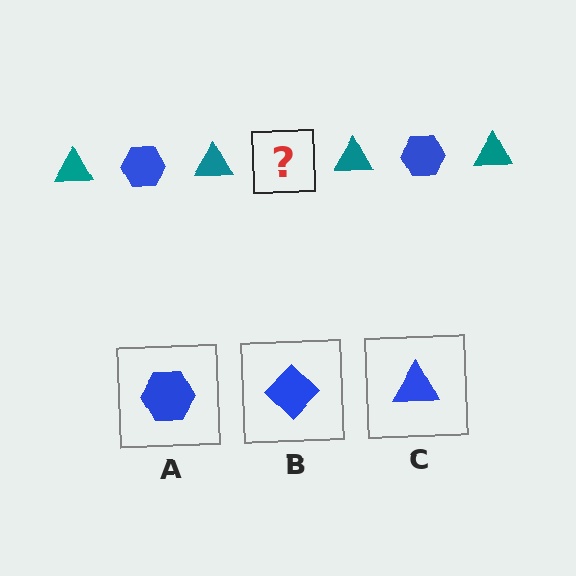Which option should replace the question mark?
Option A.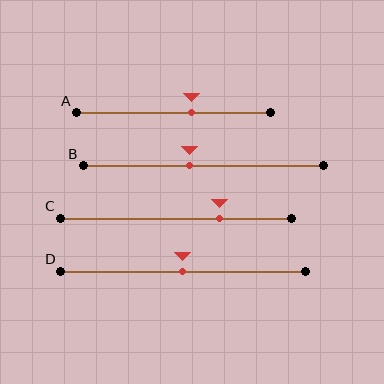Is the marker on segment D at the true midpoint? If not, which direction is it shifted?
Yes, the marker on segment D is at the true midpoint.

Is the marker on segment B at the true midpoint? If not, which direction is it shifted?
No, the marker on segment B is shifted to the left by about 6% of the segment length.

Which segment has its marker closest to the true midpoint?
Segment D has its marker closest to the true midpoint.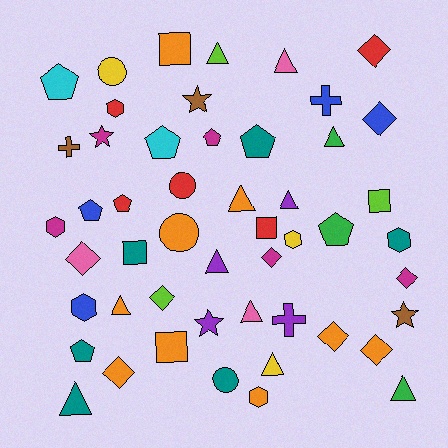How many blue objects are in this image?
There are 4 blue objects.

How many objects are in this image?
There are 50 objects.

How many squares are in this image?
There are 5 squares.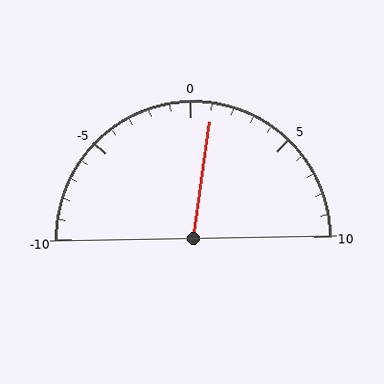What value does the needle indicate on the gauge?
The needle indicates approximately 1.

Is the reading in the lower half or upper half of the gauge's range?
The reading is in the upper half of the range (-10 to 10).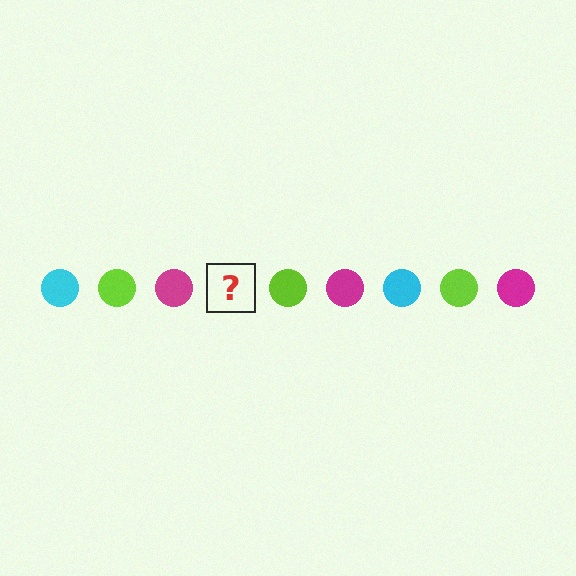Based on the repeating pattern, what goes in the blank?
The blank should be a cyan circle.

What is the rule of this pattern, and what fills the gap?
The rule is that the pattern cycles through cyan, lime, magenta circles. The gap should be filled with a cyan circle.